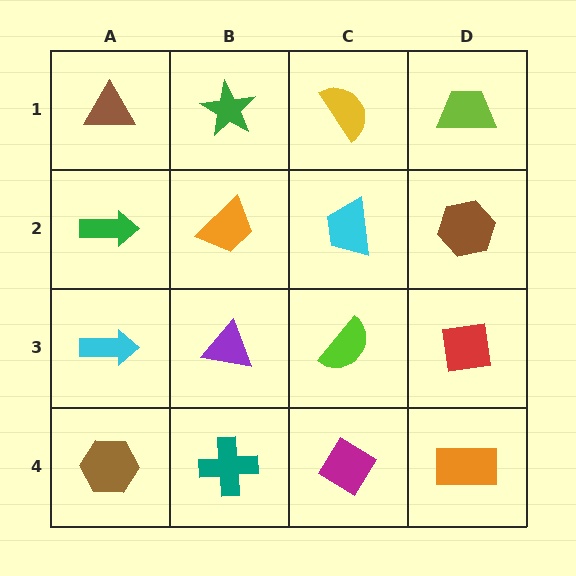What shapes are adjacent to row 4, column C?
A lime semicircle (row 3, column C), a teal cross (row 4, column B), an orange rectangle (row 4, column D).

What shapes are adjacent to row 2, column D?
A lime trapezoid (row 1, column D), a red square (row 3, column D), a cyan trapezoid (row 2, column C).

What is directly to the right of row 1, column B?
A yellow semicircle.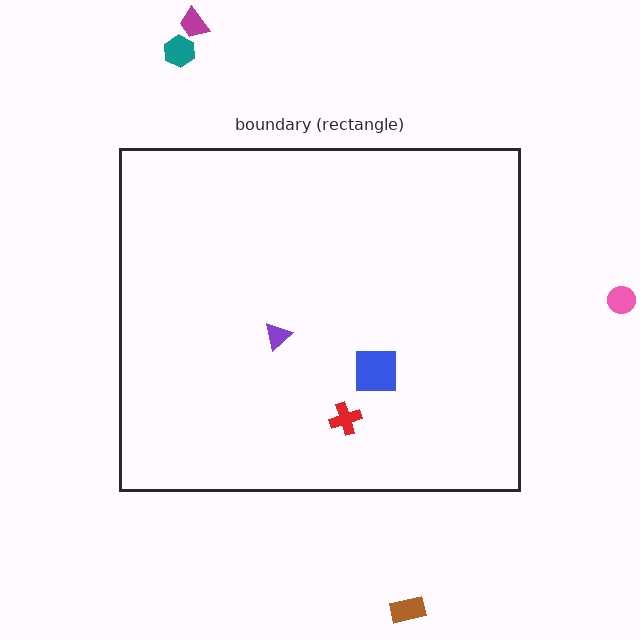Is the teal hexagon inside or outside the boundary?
Outside.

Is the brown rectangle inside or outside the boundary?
Outside.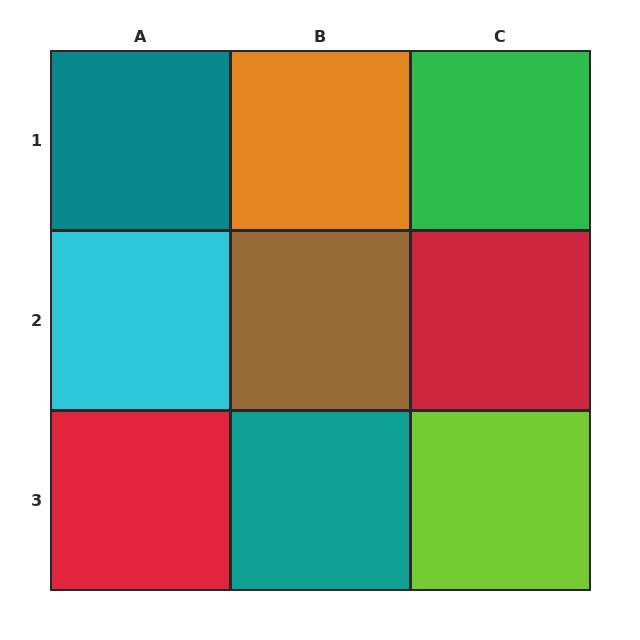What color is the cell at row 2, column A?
Cyan.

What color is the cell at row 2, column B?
Brown.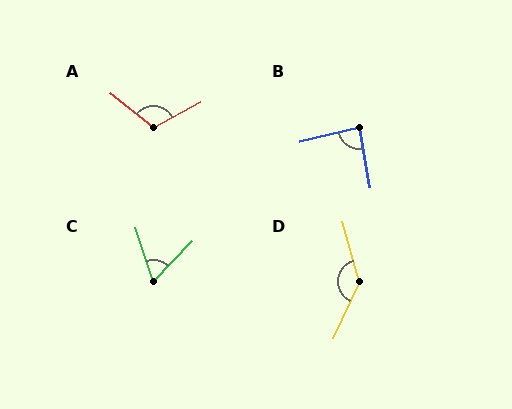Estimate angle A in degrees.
Approximately 114 degrees.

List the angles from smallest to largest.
C (61°), B (86°), A (114°), D (139°).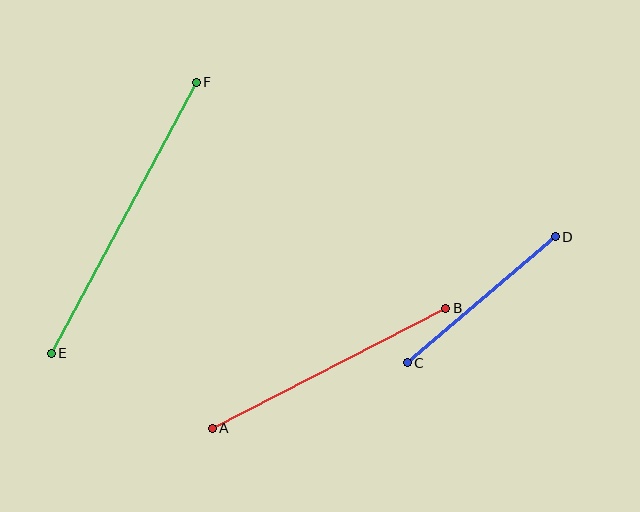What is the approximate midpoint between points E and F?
The midpoint is at approximately (124, 218) pixels.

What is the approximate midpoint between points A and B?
The midpoint is at approximately (329, 368) pixels.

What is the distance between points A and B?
The distance is approximately 262 pixels.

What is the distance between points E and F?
The distance is approximately 307 pixels.